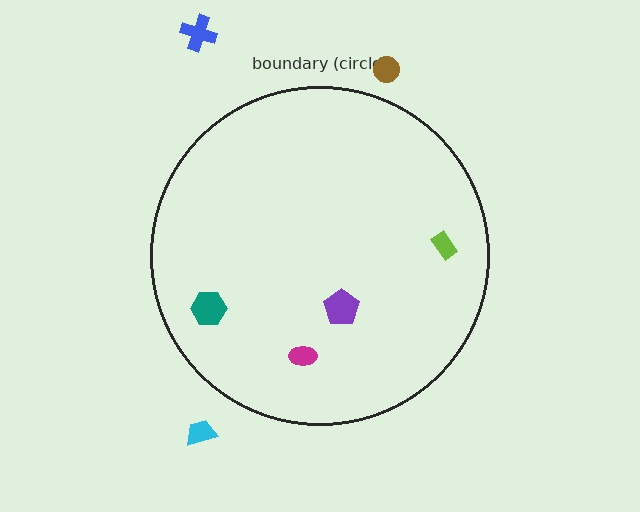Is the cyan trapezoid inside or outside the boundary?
Outside.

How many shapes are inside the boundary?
4 inside, 3 outside.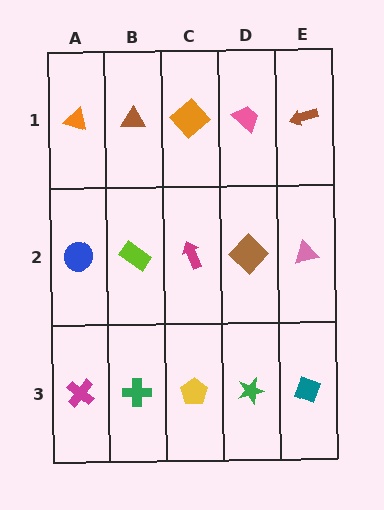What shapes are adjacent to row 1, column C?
A magenta arrow (row 2, column C), a brown triangle (row 1, column B), a pink trapezoid (row 1, column D).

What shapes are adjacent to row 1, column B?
A lime rectangle (row 2, column B), an orange triangle (row 1, column A), an orange diamond (row 1, column C).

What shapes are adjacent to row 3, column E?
A pink triangle (row 2, column E), a green star (row 3, column D).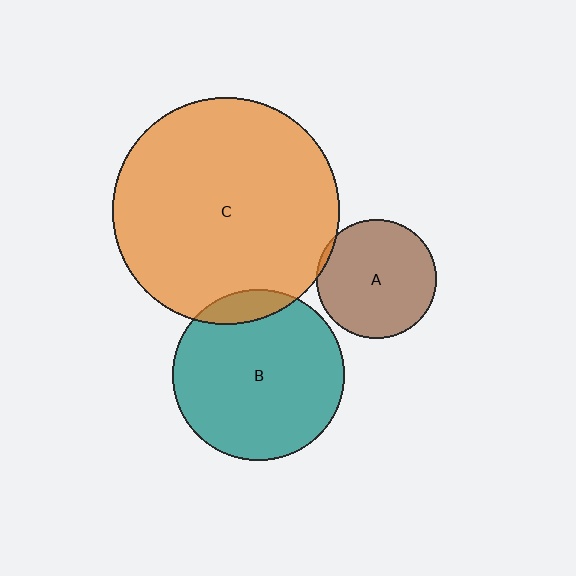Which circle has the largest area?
Circle C (orange).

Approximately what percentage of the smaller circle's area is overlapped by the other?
Approximately 10%.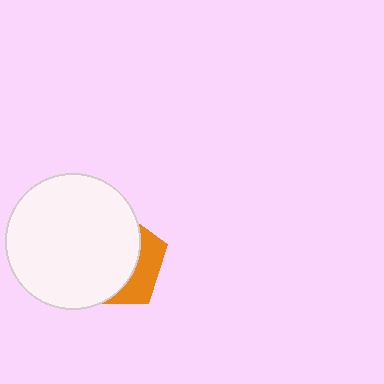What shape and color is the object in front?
The object in front is a white circle.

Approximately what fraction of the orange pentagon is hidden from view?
Roughly 70% of the orange pentagon is hidden behind the white circle.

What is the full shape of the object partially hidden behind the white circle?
The partially hidden object is an orange pentagon.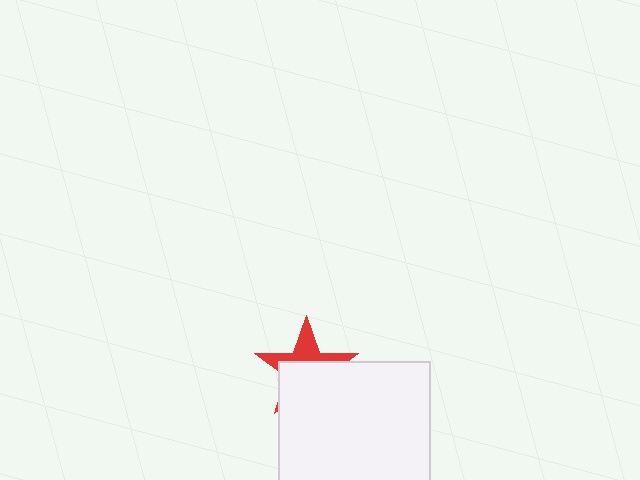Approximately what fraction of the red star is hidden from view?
Roughly 62% of the red star is hidden behind the white square.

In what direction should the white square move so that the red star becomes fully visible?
The white square should move down. That is the shortest direction to clear the overlap and leave the red star fully visible.